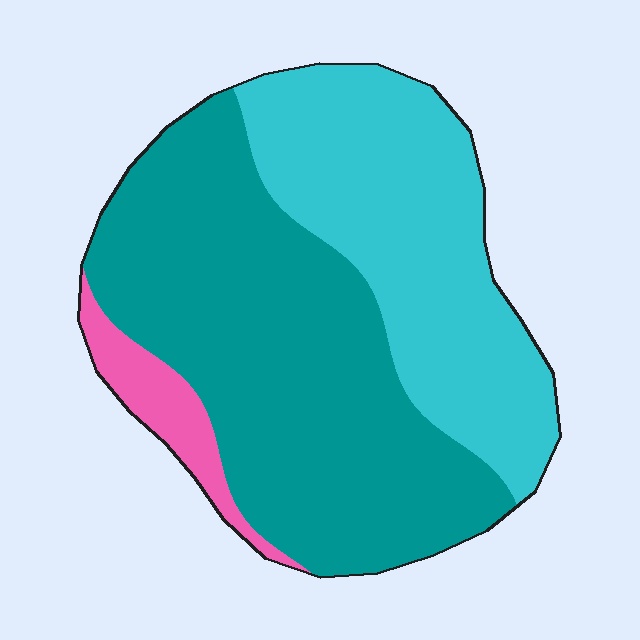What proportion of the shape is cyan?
Cyan covers around 40% of the shape.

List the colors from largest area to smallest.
From largest to smallest: teal, cyan, pink.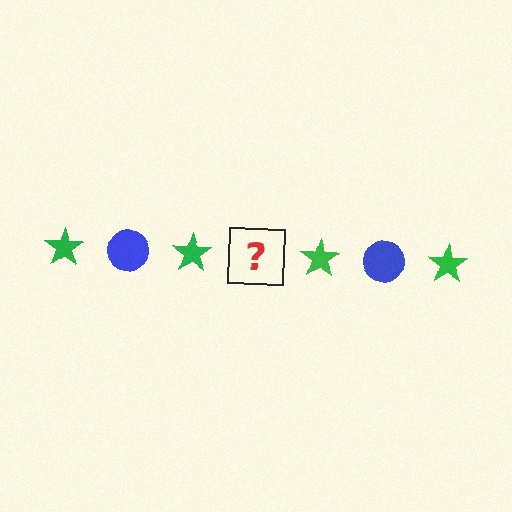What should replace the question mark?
The question mark should be replaced with a blue circle.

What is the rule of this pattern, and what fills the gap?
The rule is that the pattern alternates between green star and blue circle. The gap should be filled with a blue circle.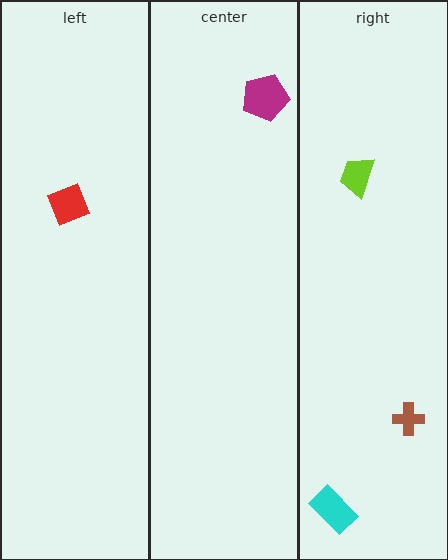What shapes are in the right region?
The brown cross, the cyan rectangle, the lime trapezoid.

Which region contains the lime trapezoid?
The right region.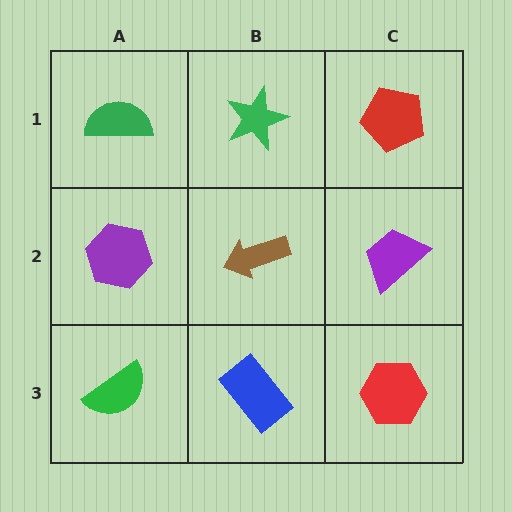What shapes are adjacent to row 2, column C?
A red pentagon (row 1, column C), a red hexagon (row 3, column C), a brown arrow (row 2, column B).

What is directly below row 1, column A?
A purple hexagon.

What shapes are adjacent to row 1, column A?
A purple hexagon (row 2, column A), a green star (row 1, column B).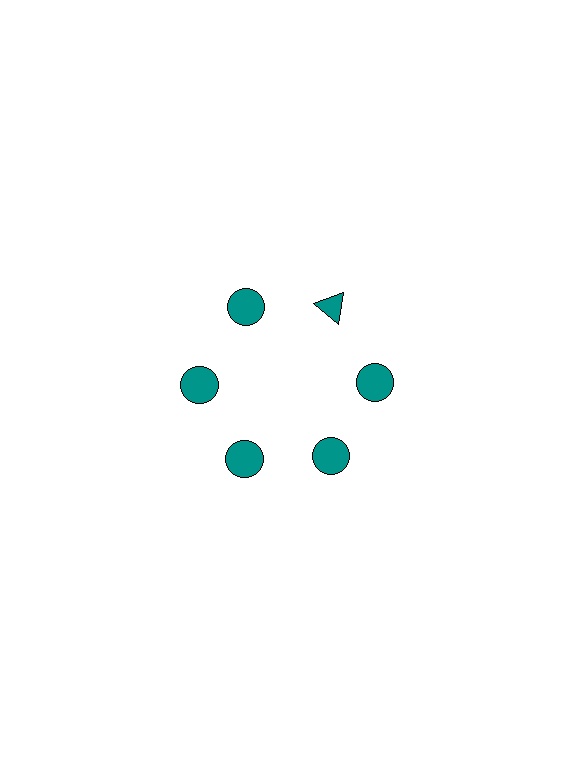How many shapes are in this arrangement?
There are 6 shapes arranged in a ring pattern.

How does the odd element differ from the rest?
It has a different shape: triangle instead of circle.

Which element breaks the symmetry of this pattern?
The teal triangle at roughly the 1 o'clock position breaks the symmetry. All other shapes are teal circles.